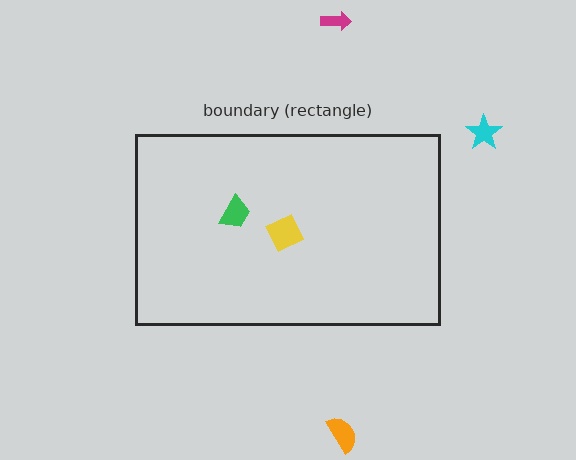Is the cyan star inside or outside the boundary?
Outside.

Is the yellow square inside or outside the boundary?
Inside.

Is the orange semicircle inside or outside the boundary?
Outside.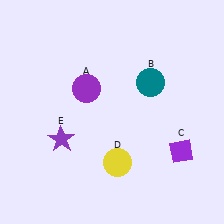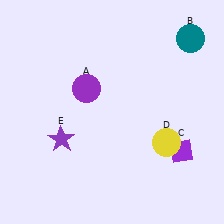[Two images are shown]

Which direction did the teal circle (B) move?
The teal circle (B) moved up.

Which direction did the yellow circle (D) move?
The yellow circle (D) moved right.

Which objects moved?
The objects that moved are: the teal circle (B), the yellow circle (D).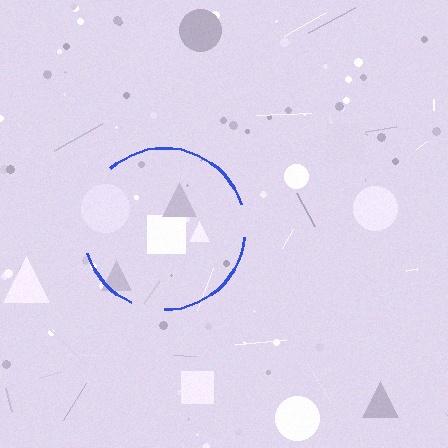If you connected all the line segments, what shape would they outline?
They would outline a circle.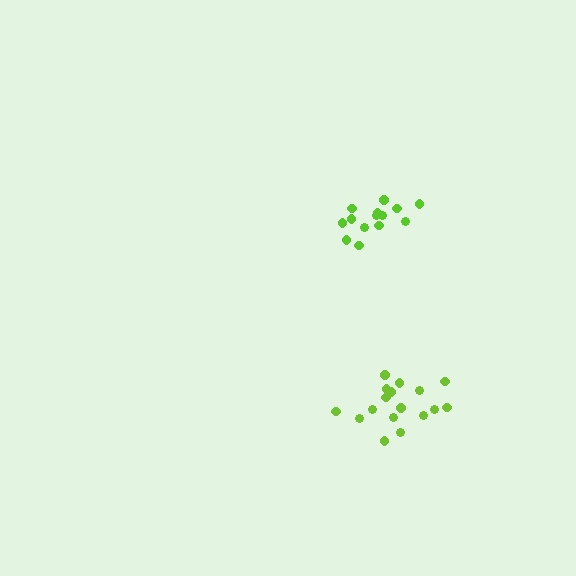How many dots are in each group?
Group 1: 14 dots, Group 2: 17 dots (31 total).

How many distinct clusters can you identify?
There are 2 distinct clusters.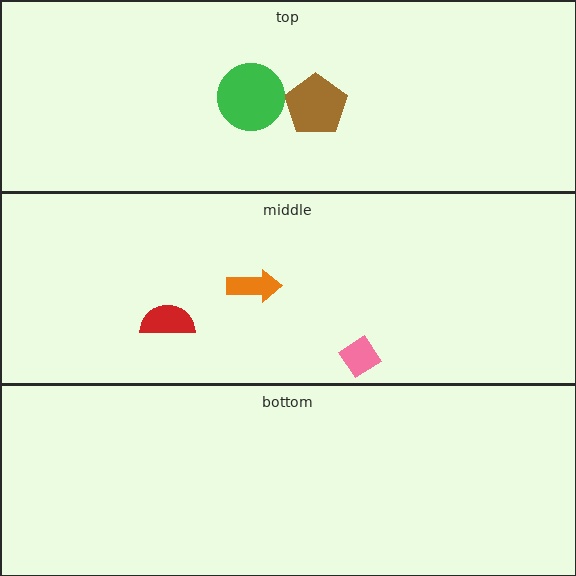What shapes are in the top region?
The brown pentagon, the green circle.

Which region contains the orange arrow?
The middle region.